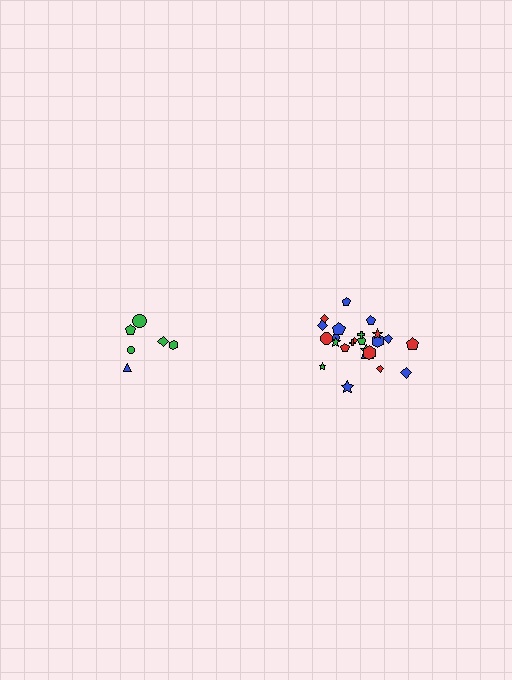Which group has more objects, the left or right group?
The right group.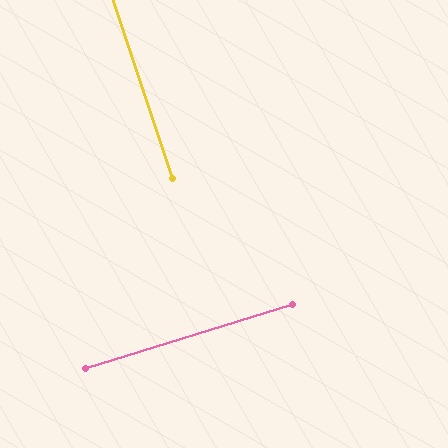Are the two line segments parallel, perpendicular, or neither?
Perpendicular — they meet at approximately 89°.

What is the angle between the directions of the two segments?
Approximately 89 degrees.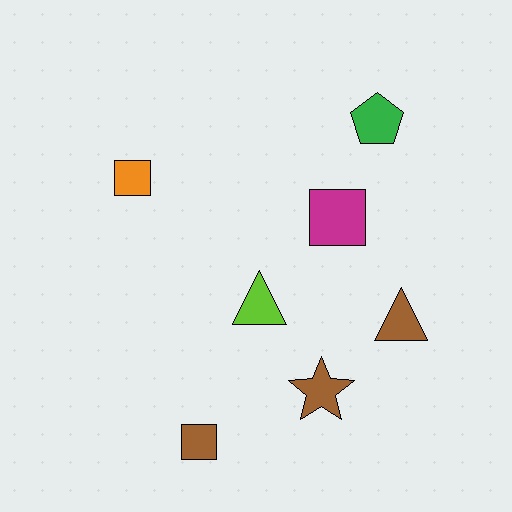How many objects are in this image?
There are 7 objects.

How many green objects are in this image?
There is 1 green object.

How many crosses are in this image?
There are no crosses.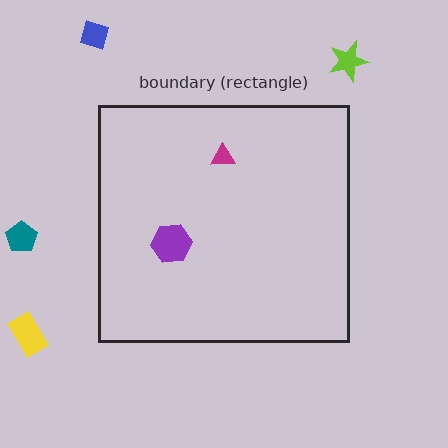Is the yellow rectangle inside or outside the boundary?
Outside.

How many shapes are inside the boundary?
2 inside, 4 outside.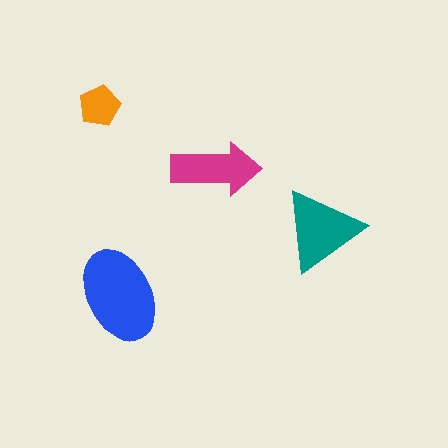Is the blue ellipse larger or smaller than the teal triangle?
Larger.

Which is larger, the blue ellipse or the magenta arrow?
The blue ellipse.